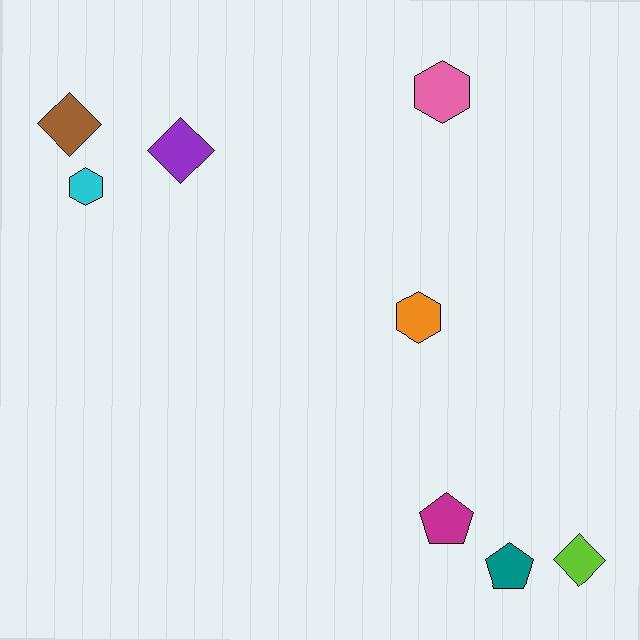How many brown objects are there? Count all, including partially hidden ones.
There is 1 brown object.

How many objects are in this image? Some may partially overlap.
There are 8 objects.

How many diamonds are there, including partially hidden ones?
There are 3 diamonds.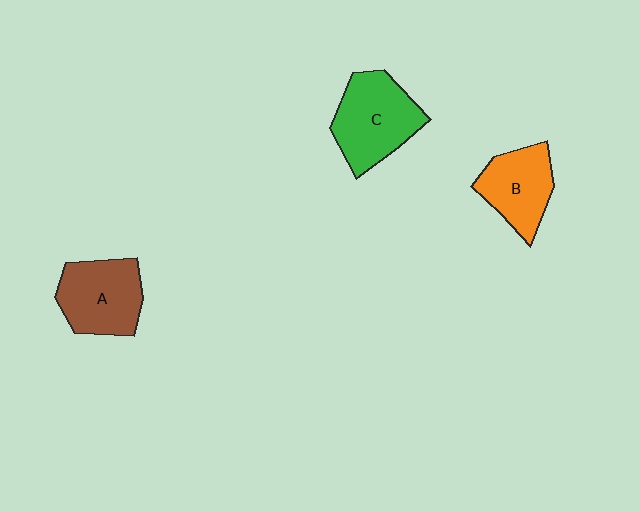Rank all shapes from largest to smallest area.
From largest to smallest: C (green), A (brown), B (orange).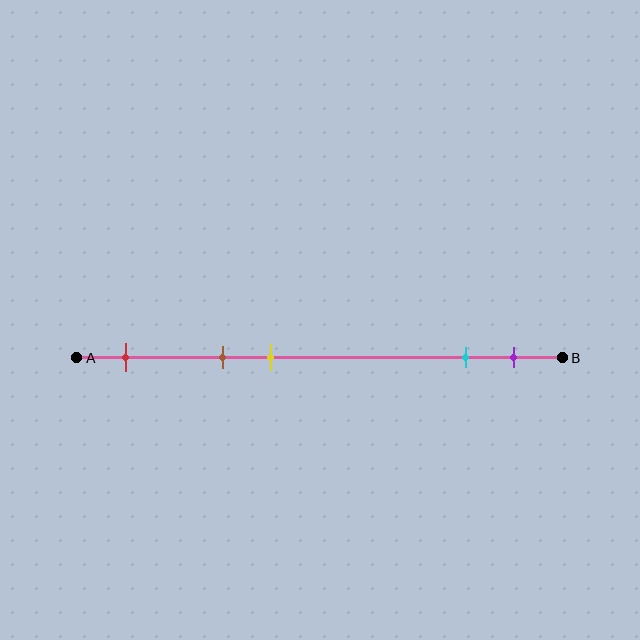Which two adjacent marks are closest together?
The cyan and purple marks are the closest adjacent pair.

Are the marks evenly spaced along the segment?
No, the marks are not evenly spaced.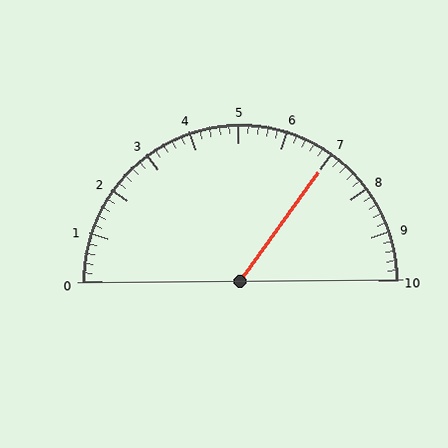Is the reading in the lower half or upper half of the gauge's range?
The reading is in the upper half of the range (0 to 10).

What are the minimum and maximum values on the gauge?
The gauge ranges from 0 to 10.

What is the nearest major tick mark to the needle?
The nearest major tick mark is 7.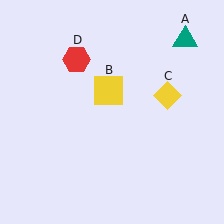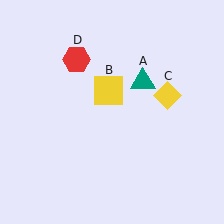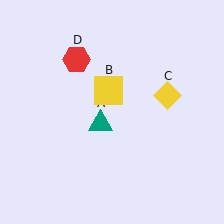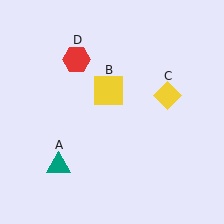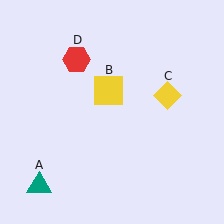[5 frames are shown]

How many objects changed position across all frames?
1 object changed position: teal triangle (object A).